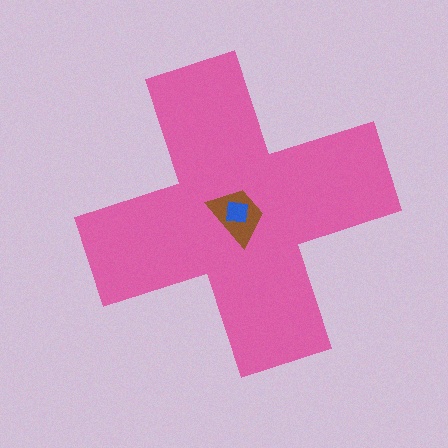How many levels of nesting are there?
3.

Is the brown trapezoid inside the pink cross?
Yes.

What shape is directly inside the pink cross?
The brown trapezoid.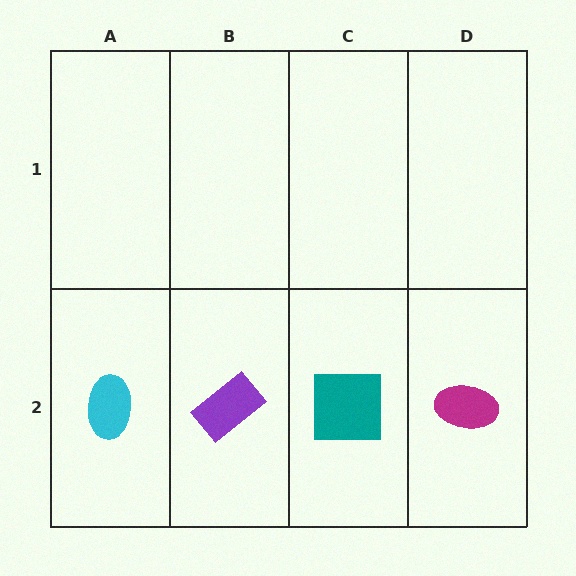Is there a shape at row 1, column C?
No, that cell is empty.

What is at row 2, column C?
A teal square.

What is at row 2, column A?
A cyan ellipse.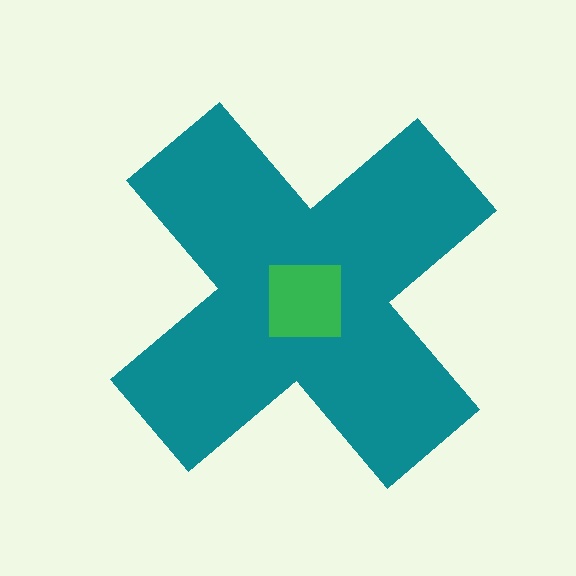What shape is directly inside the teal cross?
The green square.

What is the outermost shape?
The teal cross.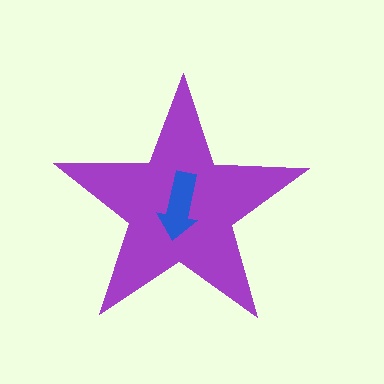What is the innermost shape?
The blue arrow.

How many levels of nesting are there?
2.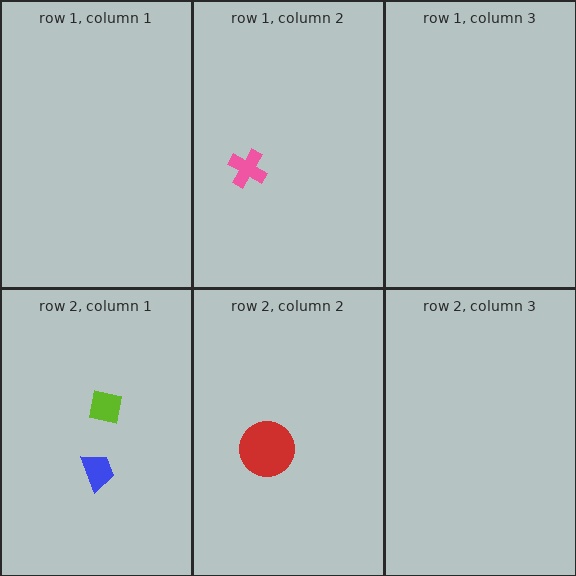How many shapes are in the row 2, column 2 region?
1.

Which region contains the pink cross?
The row 1, column 2 region.